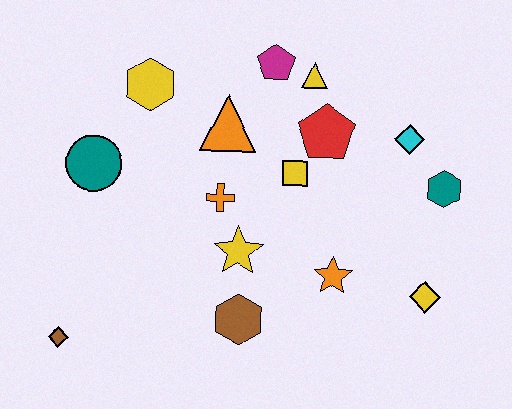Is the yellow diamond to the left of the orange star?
No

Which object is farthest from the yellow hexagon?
The yellow diamond is farthest from the yellow hexagon.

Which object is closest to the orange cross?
The yellow star is closest to the orange cross.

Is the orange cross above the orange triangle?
No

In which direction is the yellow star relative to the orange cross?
The yellow star is below the orange cross.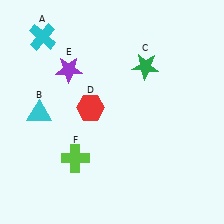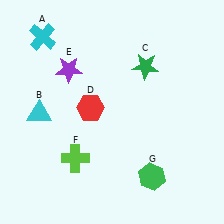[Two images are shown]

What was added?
A green hexagon (G) was added in Image 2.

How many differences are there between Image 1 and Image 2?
There is 1 difference between the two images.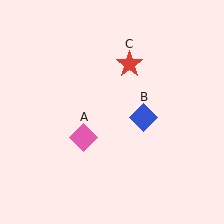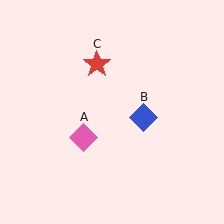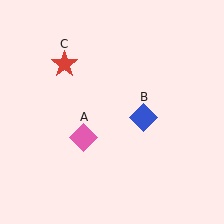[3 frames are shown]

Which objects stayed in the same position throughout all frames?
Pink diamond (object A) and blue diamond (object B) remained stationary.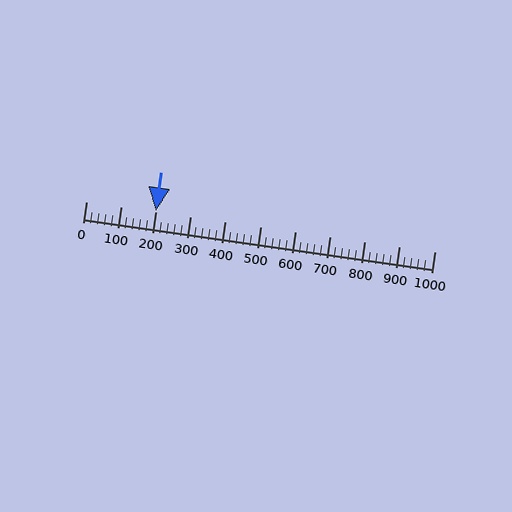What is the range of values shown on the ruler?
The ruler shows values from 0 to 1000.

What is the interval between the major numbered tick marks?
The major tick marks are spaced 100 units apart.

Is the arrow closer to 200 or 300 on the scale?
The arrow is closer to 200.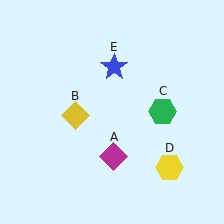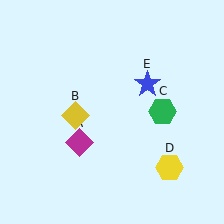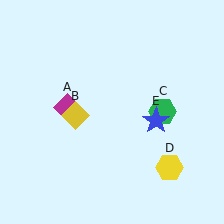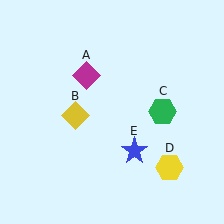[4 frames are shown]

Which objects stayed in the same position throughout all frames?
Yellow diamond (object B) and green hexagon (object C) and yellow hexagon (object D) remained stationary.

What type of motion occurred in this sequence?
The magenta diamond (object A), blue star (object E) rotated clockwise around the center of the scene.